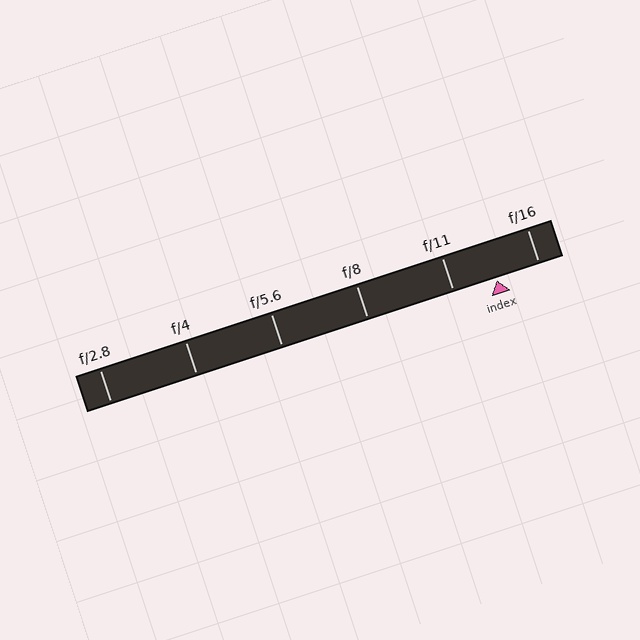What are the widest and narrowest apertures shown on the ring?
The widest aperture shown is f/2.8 and the narrowest is f/16.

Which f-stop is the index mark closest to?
The index mark is closest to f/16.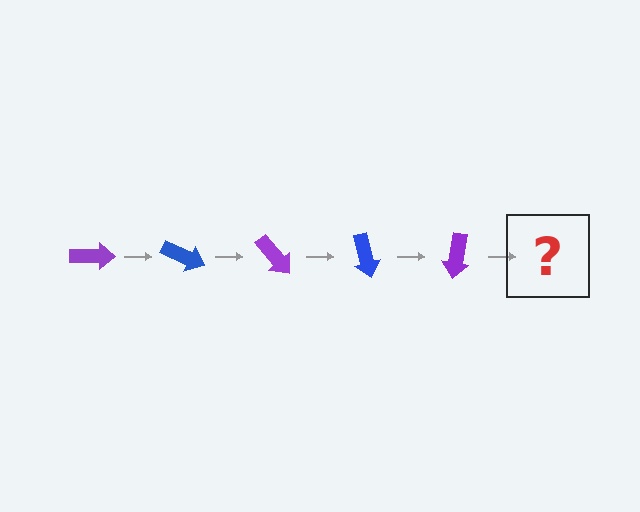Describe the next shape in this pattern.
It should be a blue arrow, rotated 125 degrees from the start.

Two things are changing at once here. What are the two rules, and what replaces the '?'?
The two rules are that it rotates 25 degrees each step and the color cycles through purple and blue. The '?' should be a blue arrow, rotated 125 degrees from the start.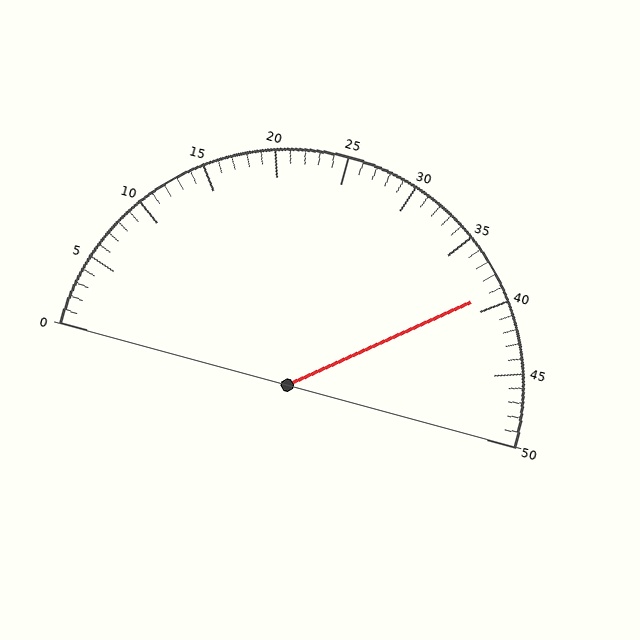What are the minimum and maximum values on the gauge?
The gauge ranges from 0 to 50.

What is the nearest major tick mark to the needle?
The nearest major tick mark is 40.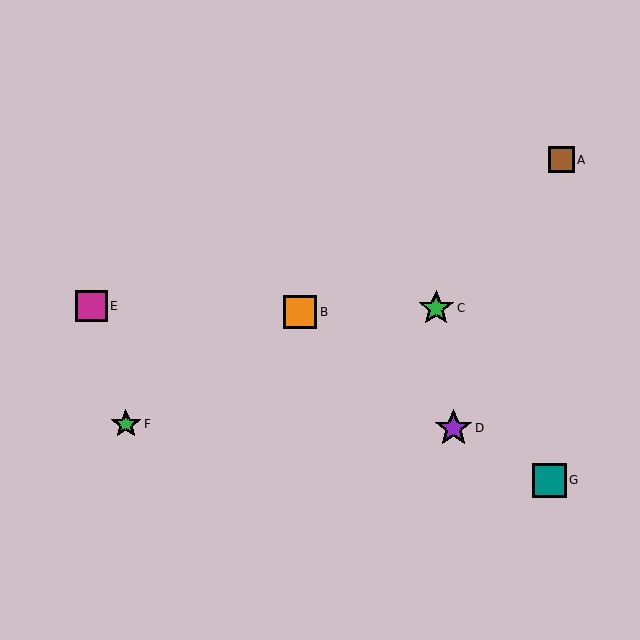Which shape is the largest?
The purple star (labeled D) is the largest.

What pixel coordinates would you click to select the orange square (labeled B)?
Click at (300, 312) to select the orange square B.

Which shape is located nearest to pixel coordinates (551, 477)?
The teal square (labeled G) at (549, 480) is nearest to that location.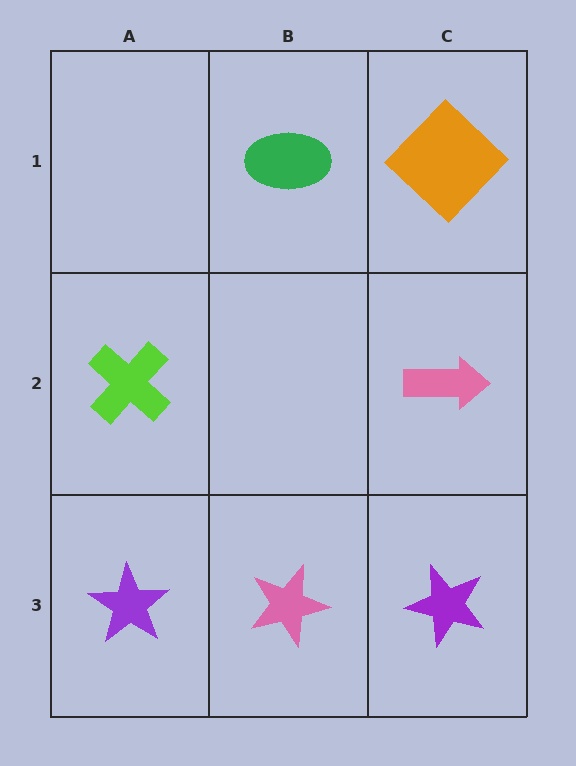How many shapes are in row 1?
2 shapes.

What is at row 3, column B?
A pink star.